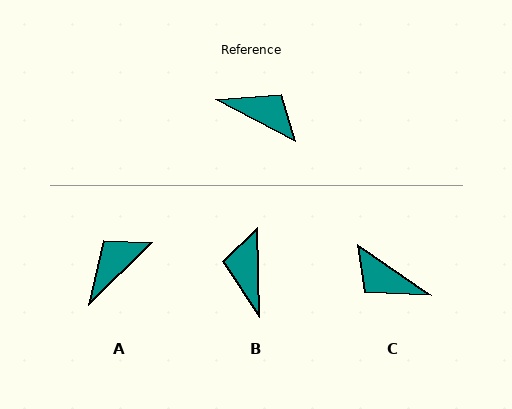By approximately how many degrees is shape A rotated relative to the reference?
Approximately 72 degrees counter-clockwise.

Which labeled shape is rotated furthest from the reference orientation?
C, about 172 degrees away.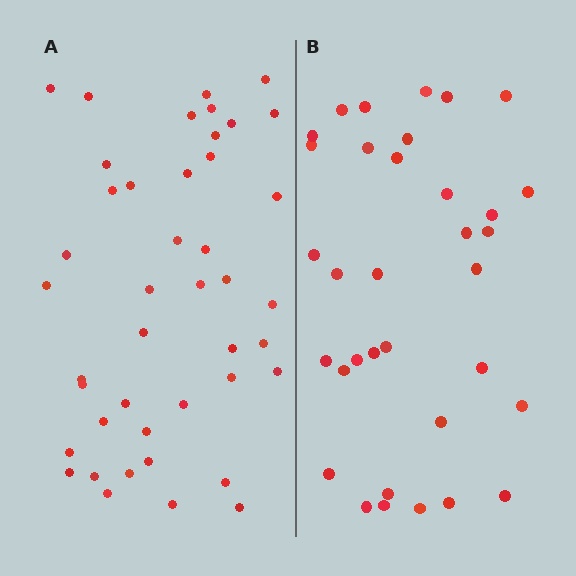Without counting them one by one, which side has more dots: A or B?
Region A (the left region) has more dots.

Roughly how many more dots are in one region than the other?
Region A has roughly 8 or so more dots than region B.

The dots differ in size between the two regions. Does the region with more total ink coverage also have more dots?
No. Region B has more total ink coverage because its dots are larger, but region A actually contains more individual dots. Total area can be misleading — the number of items is what matters here.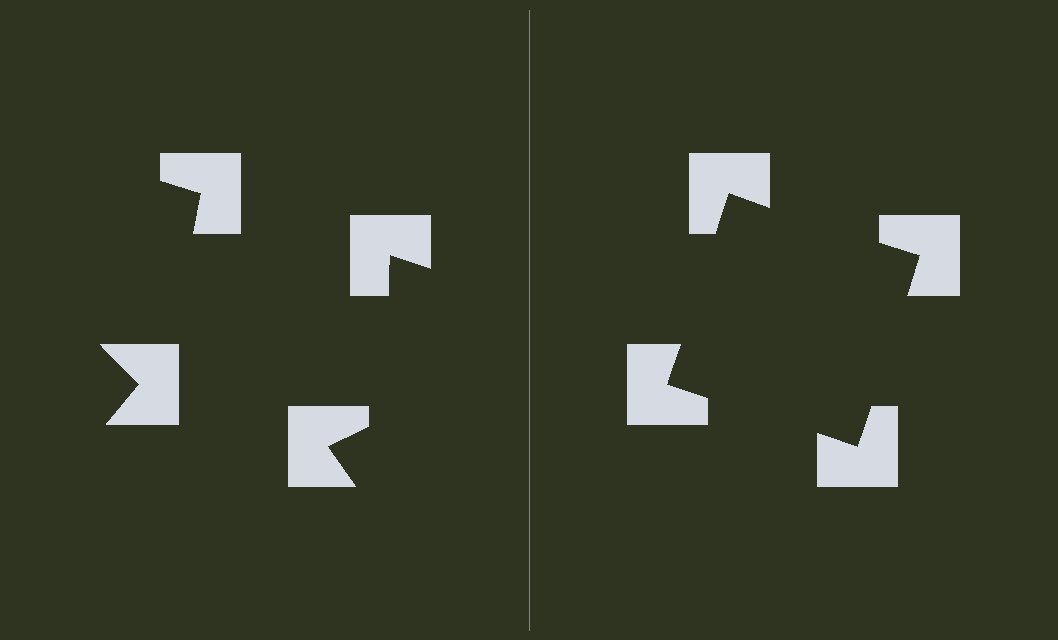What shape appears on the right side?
An illusory square.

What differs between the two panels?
The notched squares are positioned identically on both sides; only the wedge orientations differ. On the right they align to a square; on the left they are misaligned.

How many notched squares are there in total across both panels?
8 — 4 on each side.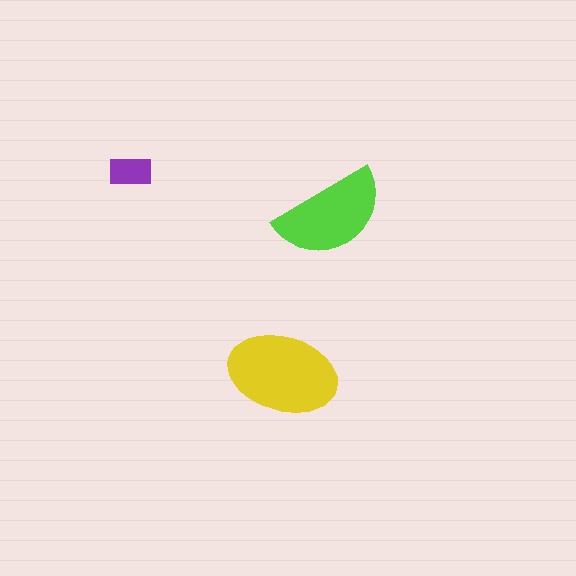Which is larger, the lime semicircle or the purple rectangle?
The lime semicircle.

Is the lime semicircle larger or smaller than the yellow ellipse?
Smaller.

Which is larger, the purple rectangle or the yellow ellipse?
The yellow ellipse.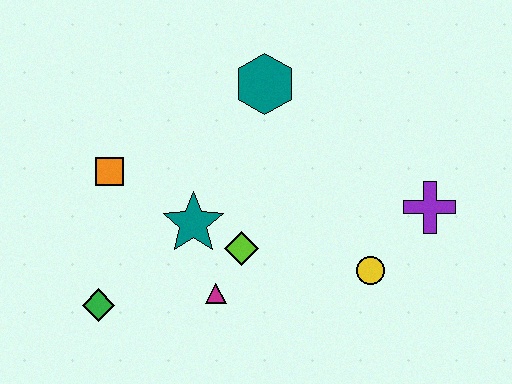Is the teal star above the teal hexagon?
No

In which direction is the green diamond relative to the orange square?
The green diamond is below the orange square.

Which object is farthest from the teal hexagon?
The green diamond is farthest from the teal hexagon.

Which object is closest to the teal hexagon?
The teal star is closest to the teal hexagon.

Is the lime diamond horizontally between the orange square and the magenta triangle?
No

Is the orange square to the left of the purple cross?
Yes